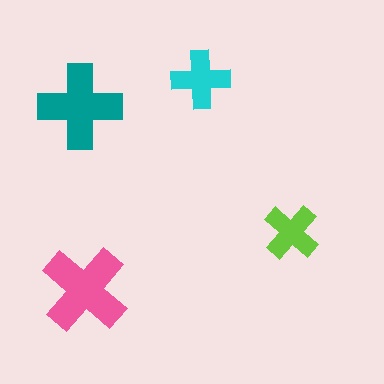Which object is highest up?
The cyan cross is topmost.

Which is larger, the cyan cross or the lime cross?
The cyan one.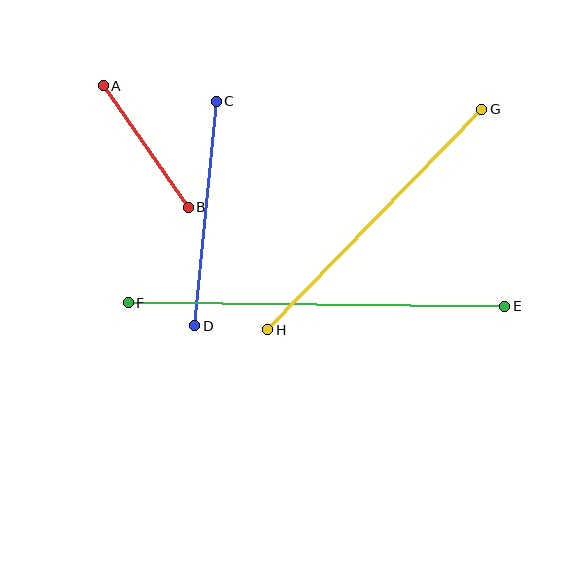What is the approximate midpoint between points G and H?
The midpoint is at approximately (375, 220) pixels.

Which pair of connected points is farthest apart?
Points E and F are farthest apart.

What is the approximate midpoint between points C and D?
The midpoint is at approximately (206, 213) pixels.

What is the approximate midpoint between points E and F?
The midpoint is at approximately (317, 305) pixels.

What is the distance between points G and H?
The distance is approximately 307 pixels.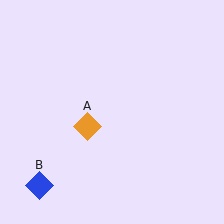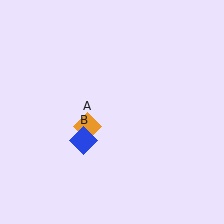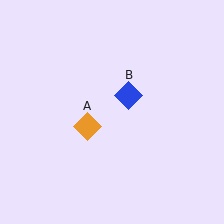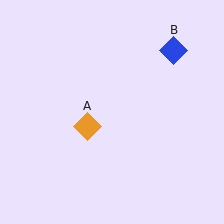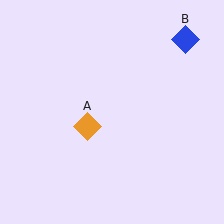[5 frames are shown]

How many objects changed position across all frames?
1 object changed position: blue diamond (object B).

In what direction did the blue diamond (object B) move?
The blue diamond (object B) moved up and to the right.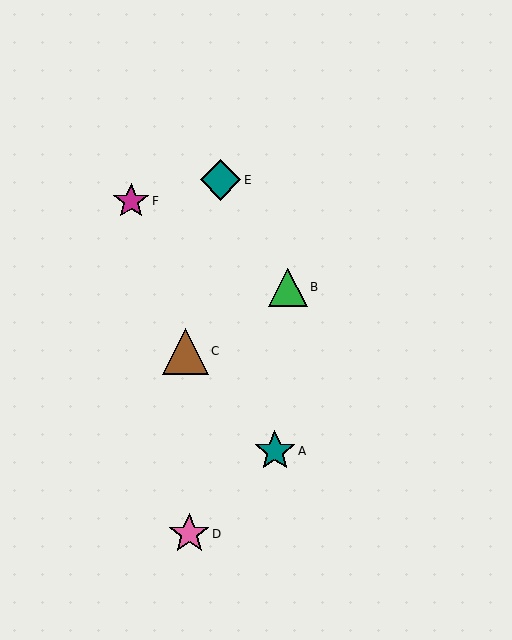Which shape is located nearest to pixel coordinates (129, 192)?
The magenta star (labeled F) at (131, 201) is nearest to that location.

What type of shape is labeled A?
Shape A is a teal star.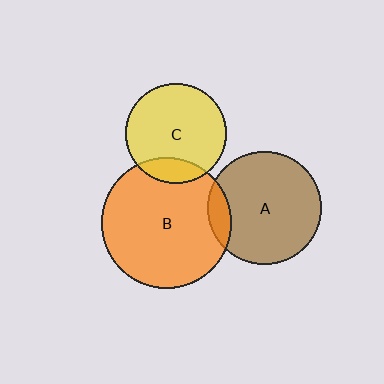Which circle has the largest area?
Circle B (orange).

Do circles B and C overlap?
Yes.